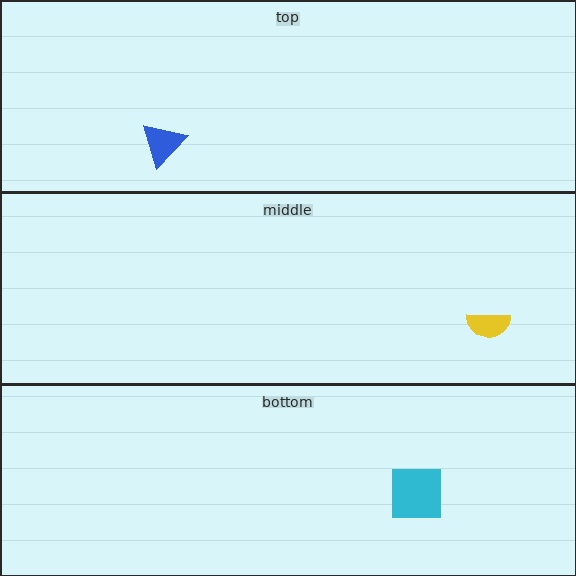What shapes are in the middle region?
The yellow semicircle.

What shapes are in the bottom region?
The cyan square.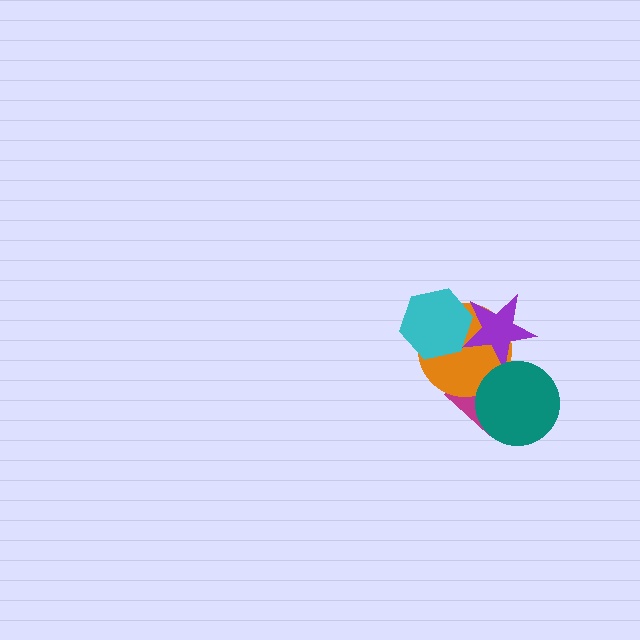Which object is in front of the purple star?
The cyan hexagon is in front of the purple star.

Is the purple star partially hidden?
Yes, it is partially covered by another shape.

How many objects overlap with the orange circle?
4 objects overlap with the orange circle.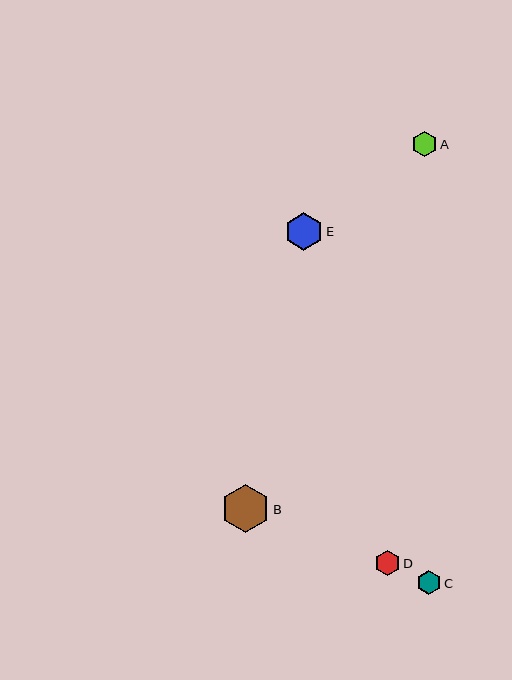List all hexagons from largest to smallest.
From largest to smallest: B, E, A, D, C.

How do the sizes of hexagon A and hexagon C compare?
Hexagon A and hexagon C are approximately the same size.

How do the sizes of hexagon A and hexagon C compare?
Hexagon A and hexagon C are approximately the same size.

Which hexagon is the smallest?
Hexagon C is the smallest with a size of approximately 24 pixels.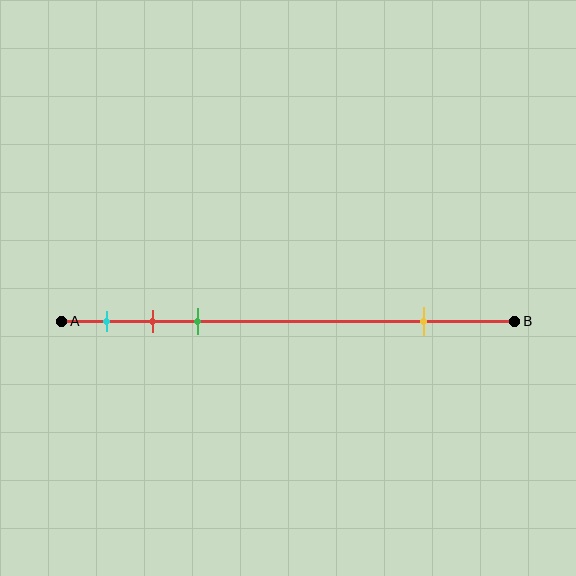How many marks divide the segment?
There are 4 marks dividing the segment.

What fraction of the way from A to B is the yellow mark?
The yellow mark is approximately 80% (0.8) of the way from A to B.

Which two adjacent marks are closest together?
The red and green marks are the closest adjacent pair.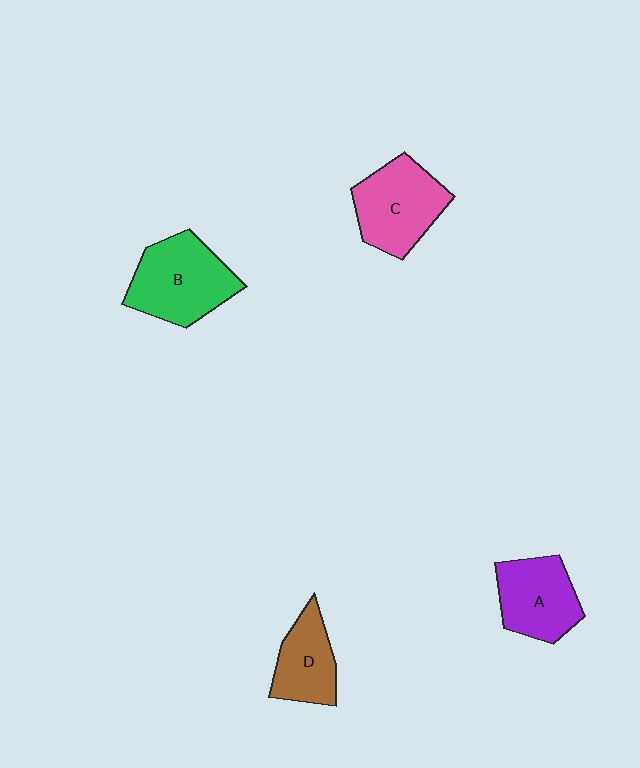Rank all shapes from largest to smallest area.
From largest to smallest: B (green), C (pink), A (purple), D (brown).